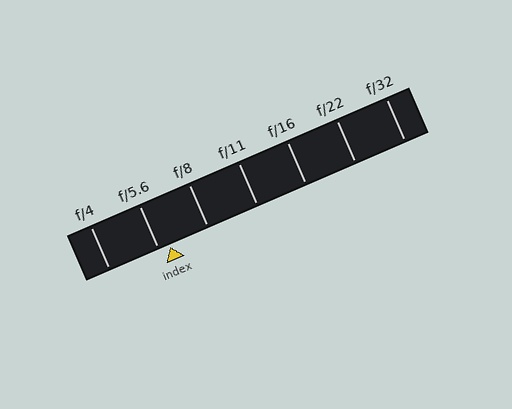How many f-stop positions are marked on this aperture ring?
There are 7 f-stop positions marked.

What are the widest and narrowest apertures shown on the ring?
The widest aperture shown is f/4 and the narrowest is f/32.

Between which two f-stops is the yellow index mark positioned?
The index mark is between f/5.6 and f/8.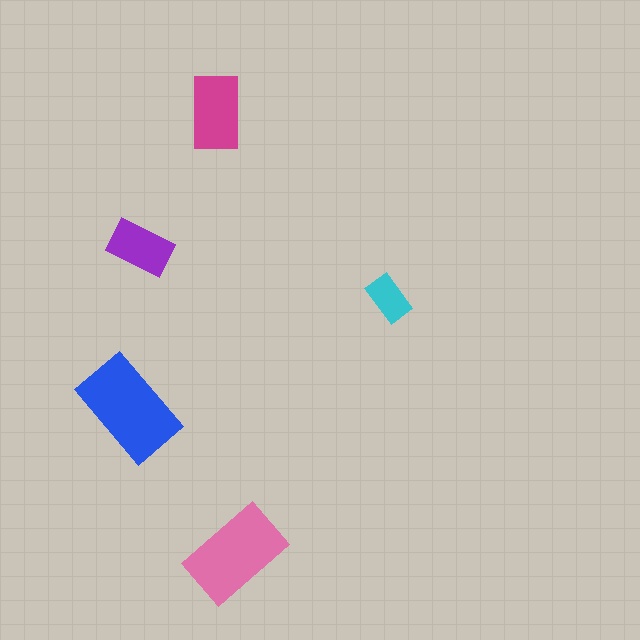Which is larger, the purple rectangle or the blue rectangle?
The blue one.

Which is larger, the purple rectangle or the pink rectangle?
The pink one.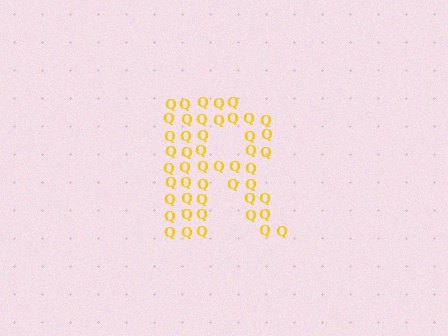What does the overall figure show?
The overall figure shows the letter R.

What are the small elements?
The small elements are letter Q's.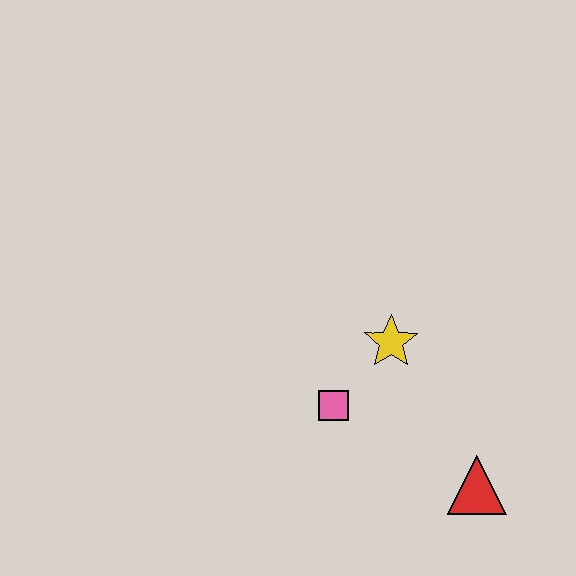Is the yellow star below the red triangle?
No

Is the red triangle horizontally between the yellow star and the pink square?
No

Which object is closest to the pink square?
The yellow star is closest to the pink square.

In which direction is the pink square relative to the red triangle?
The pink square is to the left of the red triangle.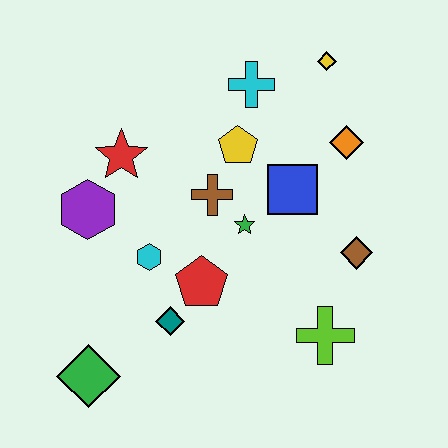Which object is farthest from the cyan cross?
The green diamond is farthest from the cyan cross.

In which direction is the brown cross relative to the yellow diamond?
The brown cross is below the yellow diamond.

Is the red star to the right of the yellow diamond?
No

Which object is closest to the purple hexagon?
The red star is closest to the purple hexagon.